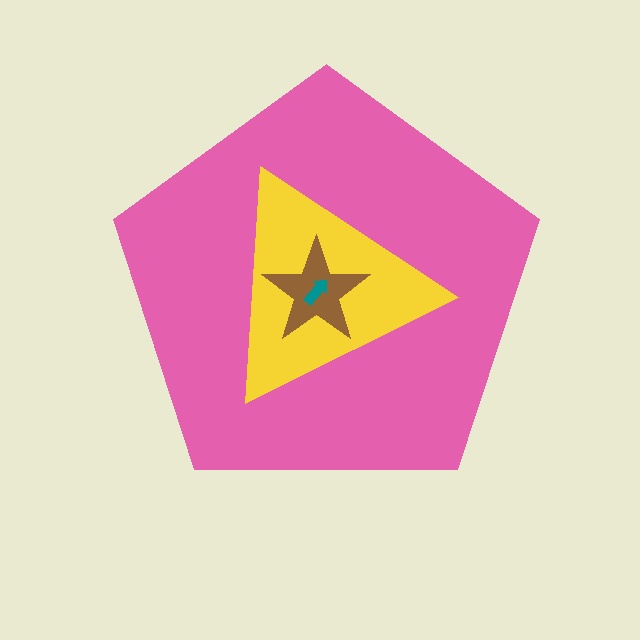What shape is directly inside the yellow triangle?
The brown star.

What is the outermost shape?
The pink pentagon.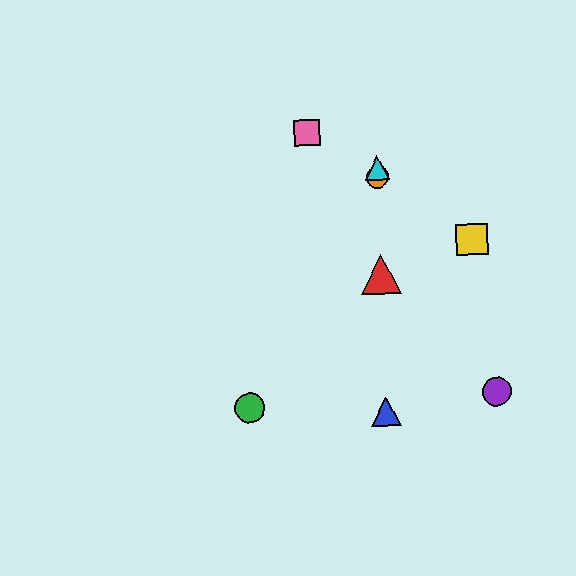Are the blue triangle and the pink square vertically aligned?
No, the blue triangle is at x≈386 and the pink square is at x≈307.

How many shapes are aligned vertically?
4 shapes (the red triangle, the blue triangle, the orange circle, the cyan triangle) are aligned vertically.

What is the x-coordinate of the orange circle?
The orange circle is at x≈378.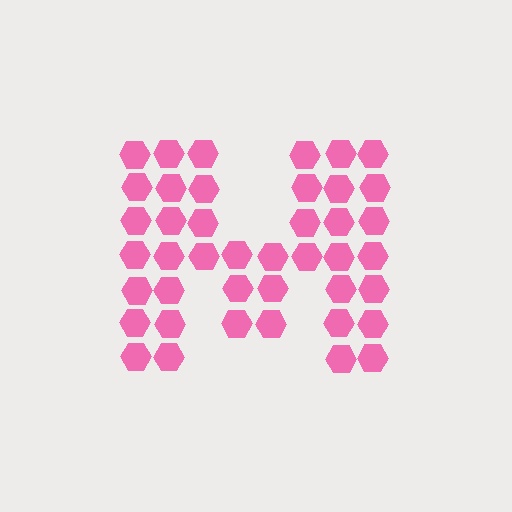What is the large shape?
The large shape is the letter M.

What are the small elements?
The small elements are hexagons.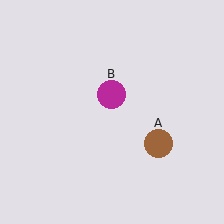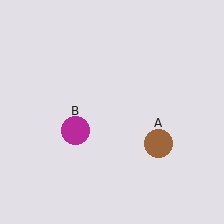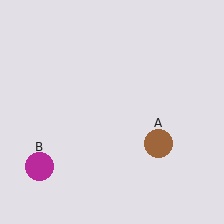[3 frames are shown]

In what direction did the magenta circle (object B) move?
The magenta circle (object B) moved down and to the left.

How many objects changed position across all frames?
1 object changed position: magenta circle (object B).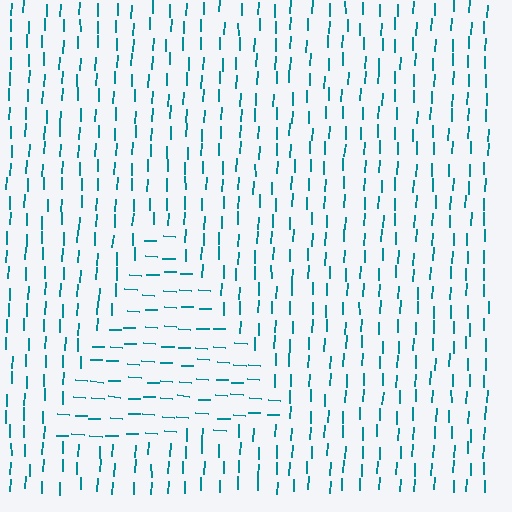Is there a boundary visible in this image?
Yes, there is a texture boundary formed by a change in line orientation.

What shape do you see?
I see a triangle.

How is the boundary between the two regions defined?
The boundary is defined purely by a change in line orientation (approximately 89 degrees difference). All lines are the same color and thickness.